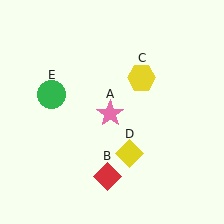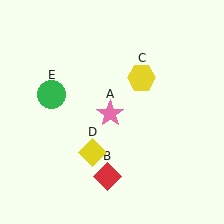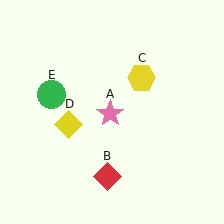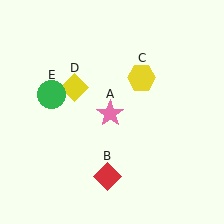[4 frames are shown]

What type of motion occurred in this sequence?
The yellow diamond (object D) rotated clockwise around the center of the scene.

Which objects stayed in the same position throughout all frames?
Pink star (object A) and red diamond (object B) and yellow hexagon (object C) and green circle (object E) remained stationary.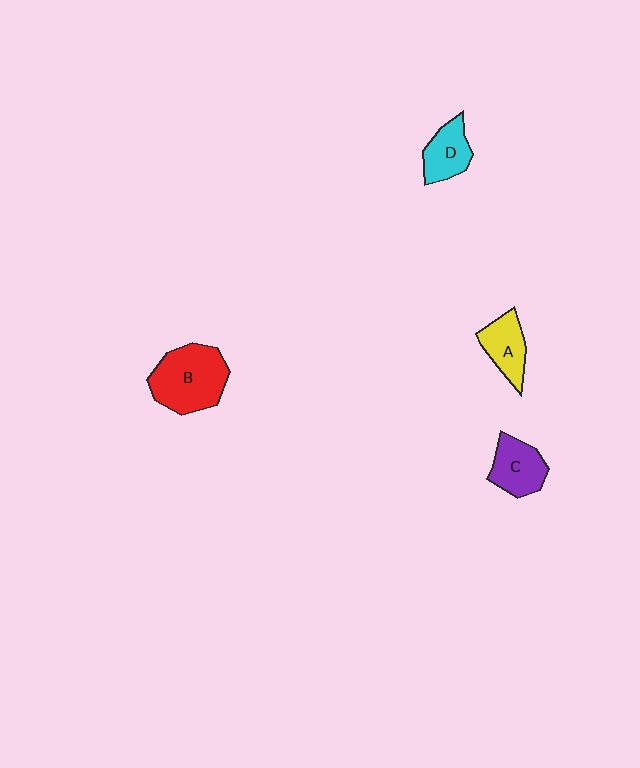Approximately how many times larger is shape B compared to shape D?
Approximately 1.8 times.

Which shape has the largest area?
Shape B (red).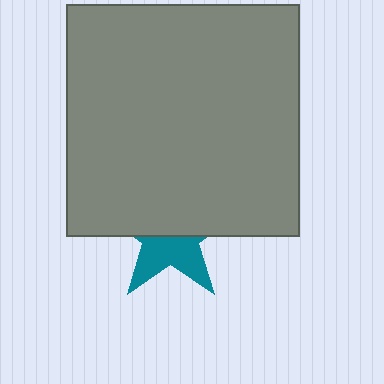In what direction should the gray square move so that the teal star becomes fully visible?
The gray square should move up. That is the shortest direction to clear the overlap and leave the teal star fully visible.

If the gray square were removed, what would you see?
You would see the complete teal star.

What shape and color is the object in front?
The object in front is a gray square.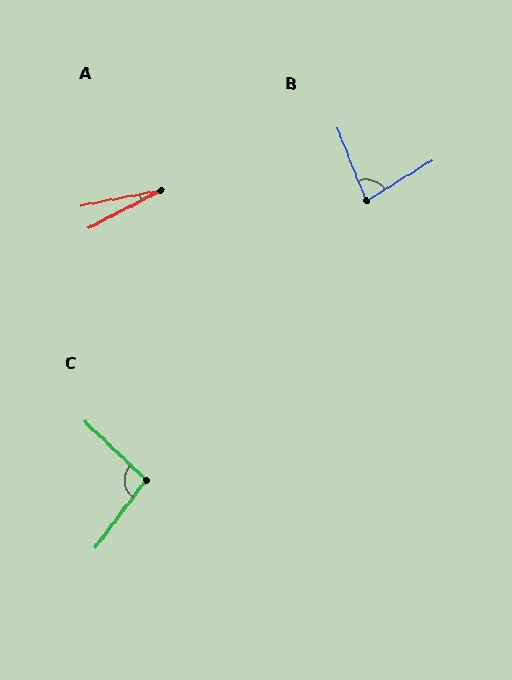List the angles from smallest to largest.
A (17°), B (79°), C (97°).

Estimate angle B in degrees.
Approximately 79 degrees.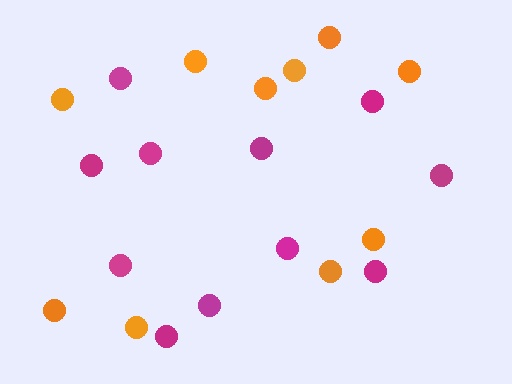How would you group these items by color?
There are 2 groups: one group of orange circles (10) and one group of magenta circles (11).